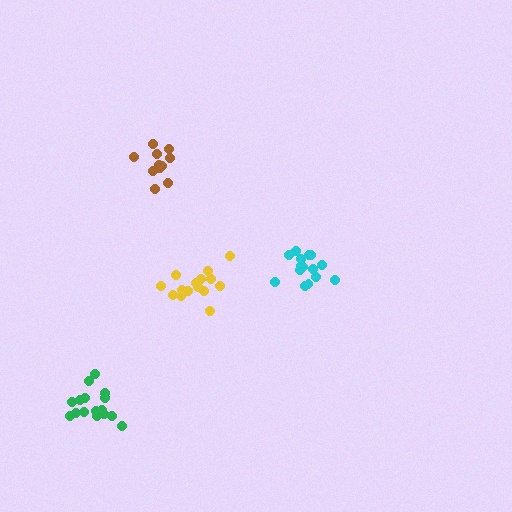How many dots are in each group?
Group 1: 16 dots, Group 2: 15 dots, Group 3: 11 dots, Group 4: 15 dots (57 total).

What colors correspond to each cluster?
The clusters are colored: green, cyan, brown, yellow.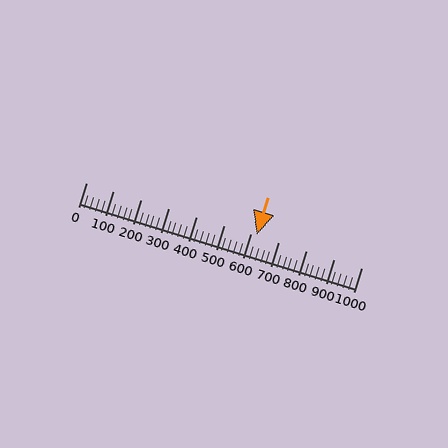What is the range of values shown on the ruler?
The ruler shows values from 0 to 1000.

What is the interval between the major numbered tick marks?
The major tick marks are spaced 100 units apart.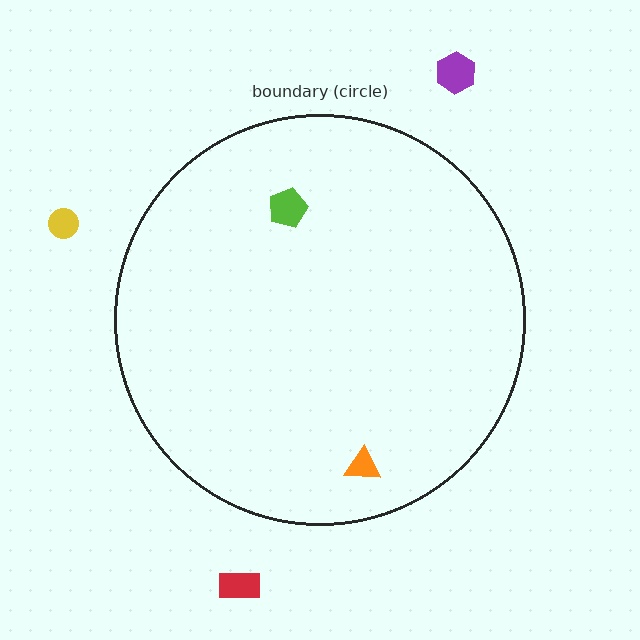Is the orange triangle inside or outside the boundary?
Inside.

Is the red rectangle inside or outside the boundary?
Outside.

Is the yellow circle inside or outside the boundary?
Outside.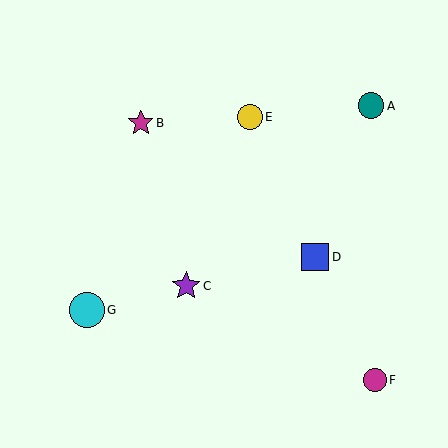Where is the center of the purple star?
The center of the purple star is at (186, 286).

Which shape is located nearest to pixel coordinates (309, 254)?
The blue square (labeled D) at (315, 257) is nearest to that location.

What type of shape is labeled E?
Shape E is a yellow circle.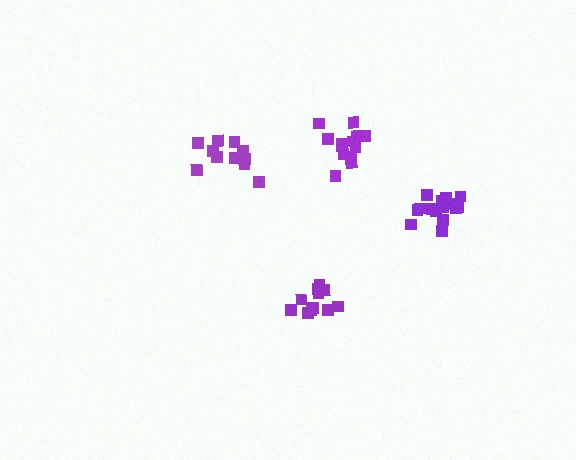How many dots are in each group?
Group 1: 16 dots, Group 2: 11 dots, Group 3: 11 dots, Group 4: 13 dots (51 total).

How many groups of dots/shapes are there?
There are 4 groups.